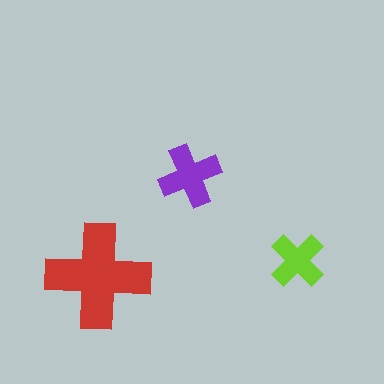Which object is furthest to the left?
The red cross is leftmost.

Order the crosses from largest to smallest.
the red one, the purple one, the lime one.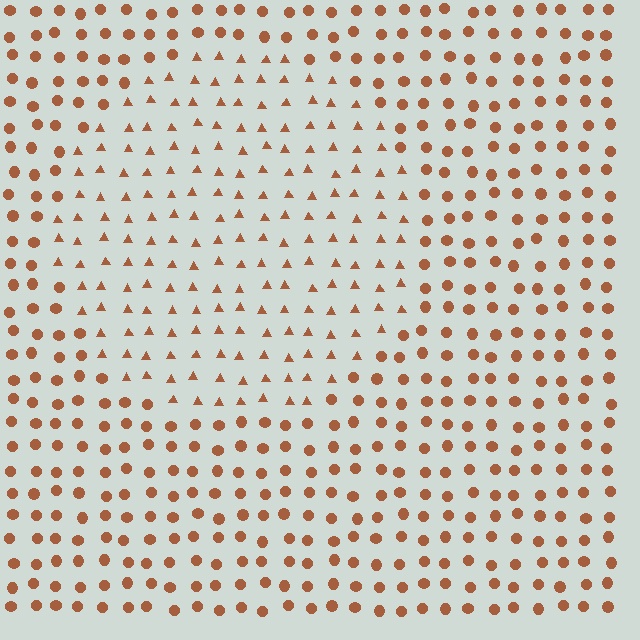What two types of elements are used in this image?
The image uses triangles inside the circle region and circles outside it.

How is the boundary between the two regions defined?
The boundary is defined by a change in element shape: triangles inside vs. circles outside. All elements share the same color and spacing.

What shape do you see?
I see a circle.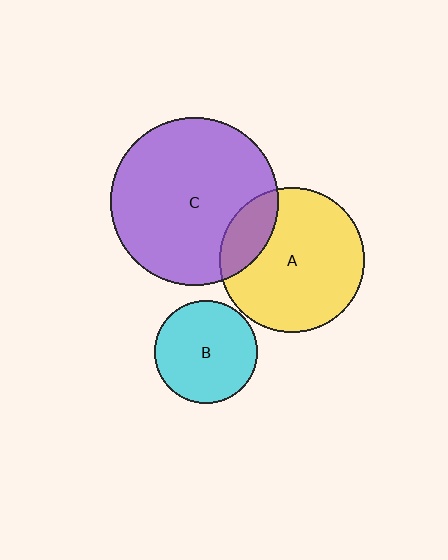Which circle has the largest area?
Circle C (purple).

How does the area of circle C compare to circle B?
Approximately 2.7 times.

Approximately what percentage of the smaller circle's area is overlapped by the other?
Approximately 20%.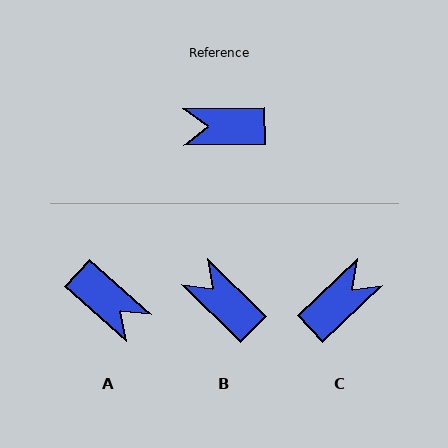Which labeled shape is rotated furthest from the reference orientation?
C, about 138 degrees away.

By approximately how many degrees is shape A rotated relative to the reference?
Approximately 137 degrees counter-clockwise.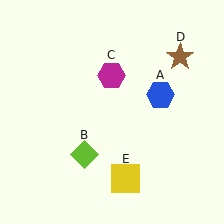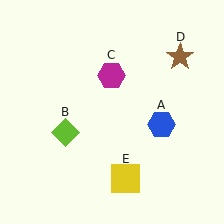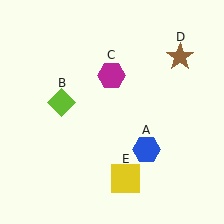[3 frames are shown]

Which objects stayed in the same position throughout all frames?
Magenta hexagon (object C) and brown star (object D) and yellow square (object E) remained stationary.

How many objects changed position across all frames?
2 objects changed position: blue hexagon (object A), lime diamond (object B).